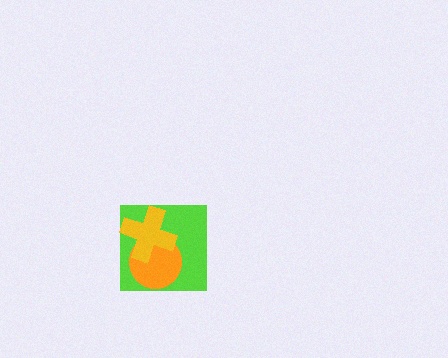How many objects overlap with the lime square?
2 objects overlap with the lime square.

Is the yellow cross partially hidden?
No, no other shape covers it.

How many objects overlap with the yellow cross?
2 objects overlap with the yellow cross.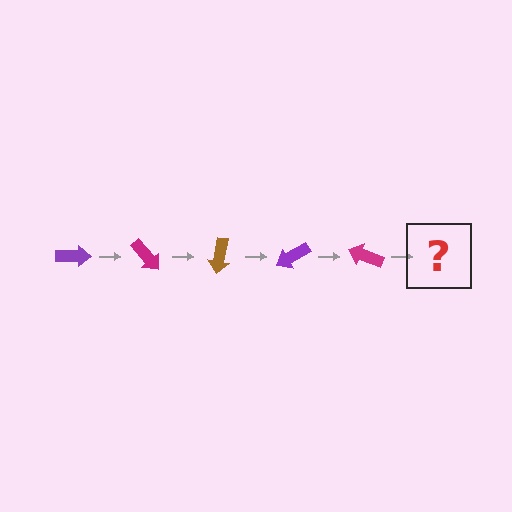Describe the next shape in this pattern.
It should be a brown arrow, rotated 250 degrees from the start.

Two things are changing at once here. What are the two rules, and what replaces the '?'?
The two rules are that it rotates 50 degrees each step and the color cycles through purple, magenta, and brown. The '?' should be a brown arrow, rotated 250 degrees from the start.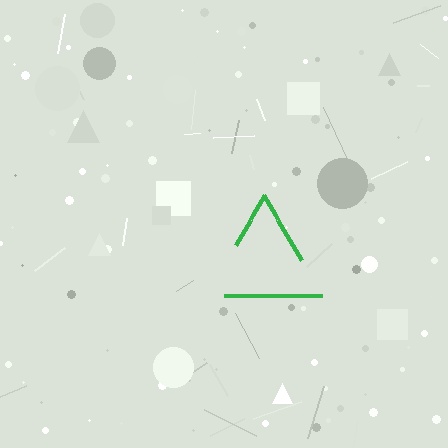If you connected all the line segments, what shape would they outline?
They would outline a triangle.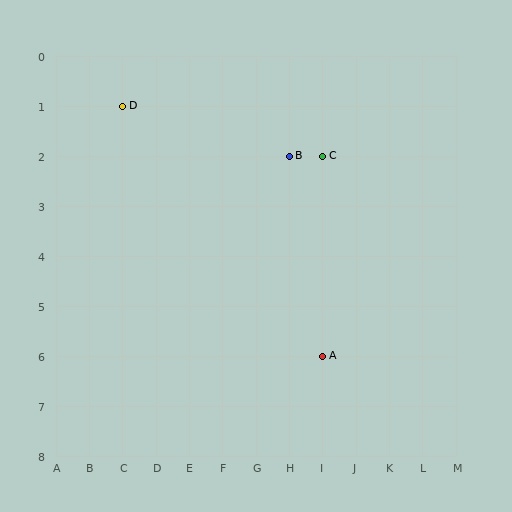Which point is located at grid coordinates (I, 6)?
Point A is at (I, 6).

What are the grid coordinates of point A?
Point A is at grid coordinates (I, 6).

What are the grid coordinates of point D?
Point D is at grid coordinates (C, 1).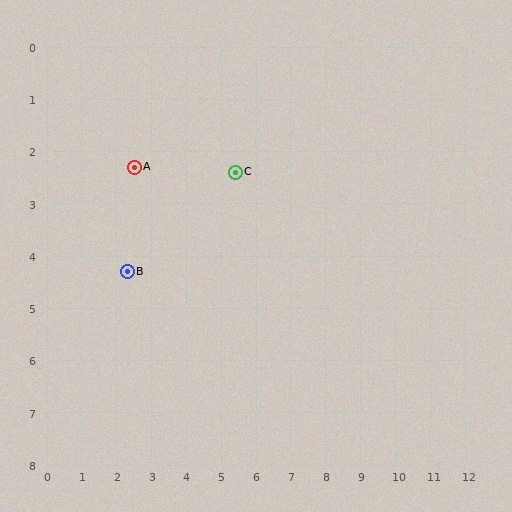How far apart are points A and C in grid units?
Points A and C are about 2.9 grid units apart.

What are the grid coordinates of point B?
Point B is at approximately (2.3, 4.3).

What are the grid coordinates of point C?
Point C is at approximately (5.4, 2.4).